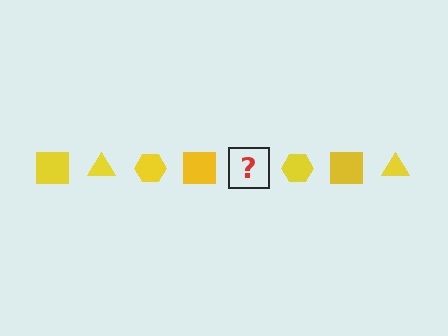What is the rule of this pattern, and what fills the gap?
The rule is that the pattern cycles through square, triangle, hexagon shapes in yellow. The gap should be filled with a yellow triangle.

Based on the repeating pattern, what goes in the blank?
The blank should be a yellow triangle.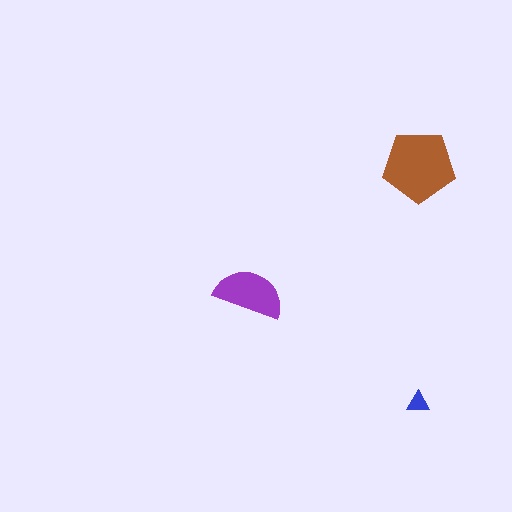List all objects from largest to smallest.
The brown pentagon, the purple semicircle, the blue triangle.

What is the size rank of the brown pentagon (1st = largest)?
1st.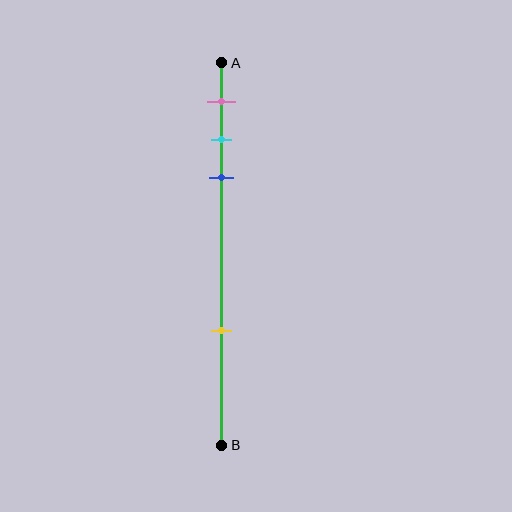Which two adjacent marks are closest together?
The cyan and blue marks are the closest adjacent pair.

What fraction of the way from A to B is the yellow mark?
The yellow mark is approximately 70% (0.7) of the way from A to B.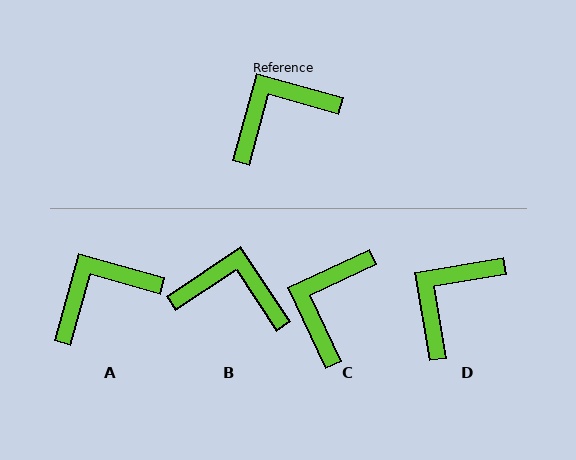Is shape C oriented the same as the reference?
No, it is off by about 40 degrees.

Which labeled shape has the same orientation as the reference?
A.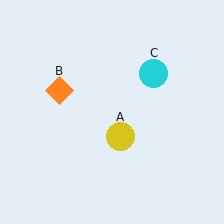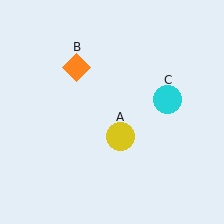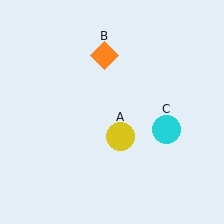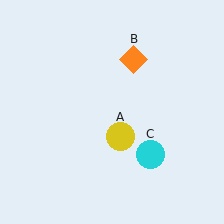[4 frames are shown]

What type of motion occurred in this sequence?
The orange diamond (object B), cyan circle (object C) rotated clockwise around the center of the scene.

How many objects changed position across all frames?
2 objects changed position: orange diamond (object B), cyan circle (object C).